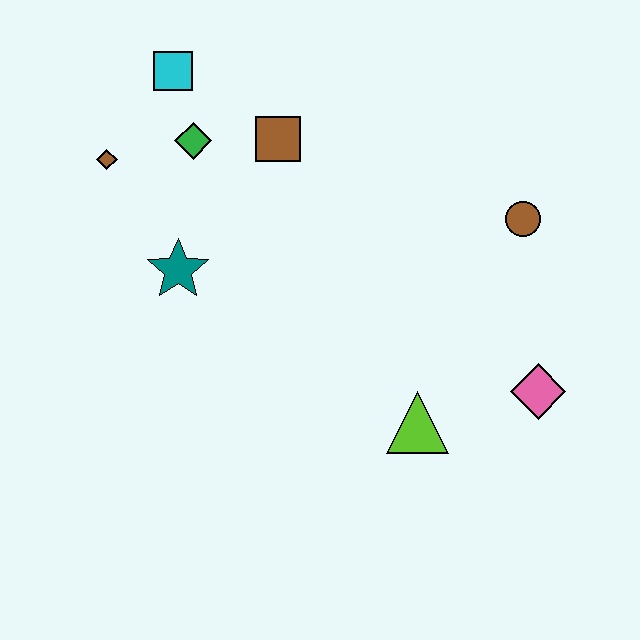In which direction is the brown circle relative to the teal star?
The brown circle is to the right of the teal star.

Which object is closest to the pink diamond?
The lime triangle is closest to the pink diamond.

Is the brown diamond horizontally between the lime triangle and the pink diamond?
No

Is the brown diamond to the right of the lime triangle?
No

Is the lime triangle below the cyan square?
Yes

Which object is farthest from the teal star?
The pink diamond is farthest from the teal star.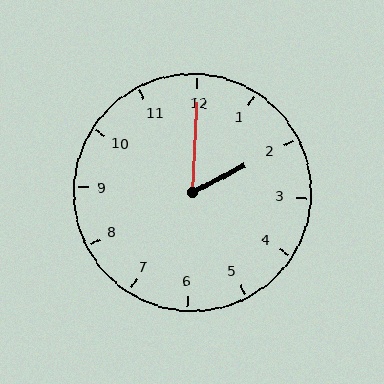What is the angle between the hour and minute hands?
Approximately 60 degrees.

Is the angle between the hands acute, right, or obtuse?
It is acute.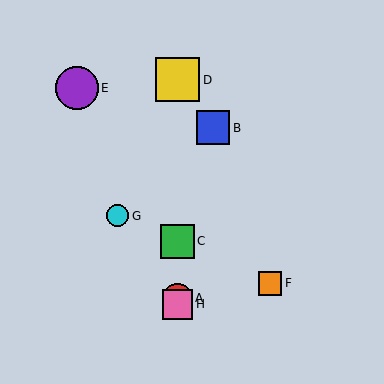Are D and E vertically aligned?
No, D is at x≈178 and E is at x≈77.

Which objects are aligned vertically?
Objects A, C, D, H are aligned vertically.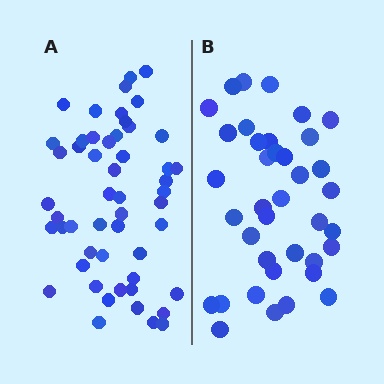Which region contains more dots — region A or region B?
Region A (the left region) has more dots.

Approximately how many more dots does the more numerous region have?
Region A has approximately 15 more dots than region B.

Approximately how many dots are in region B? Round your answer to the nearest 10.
About 40 dots. (The exact count is 38, which rounds to 40.)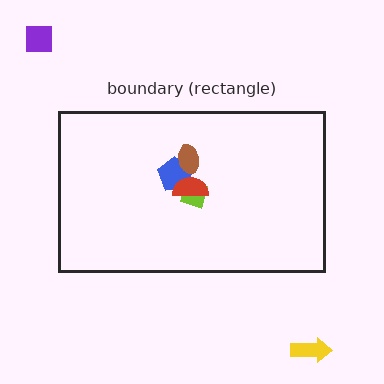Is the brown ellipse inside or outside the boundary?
Inside.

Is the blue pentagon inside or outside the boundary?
Inside.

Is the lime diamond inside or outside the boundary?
Inside.